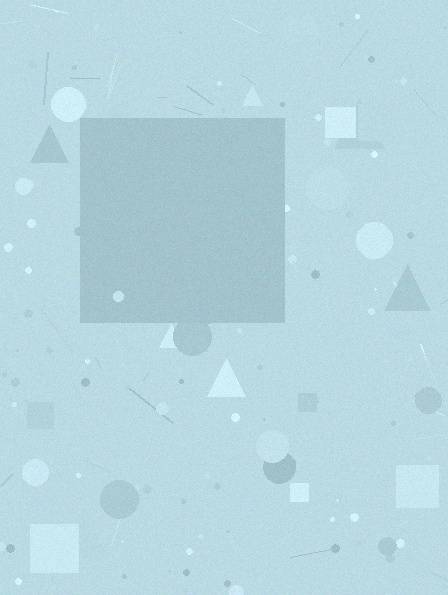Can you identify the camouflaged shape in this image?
The camouflaged shape is a square.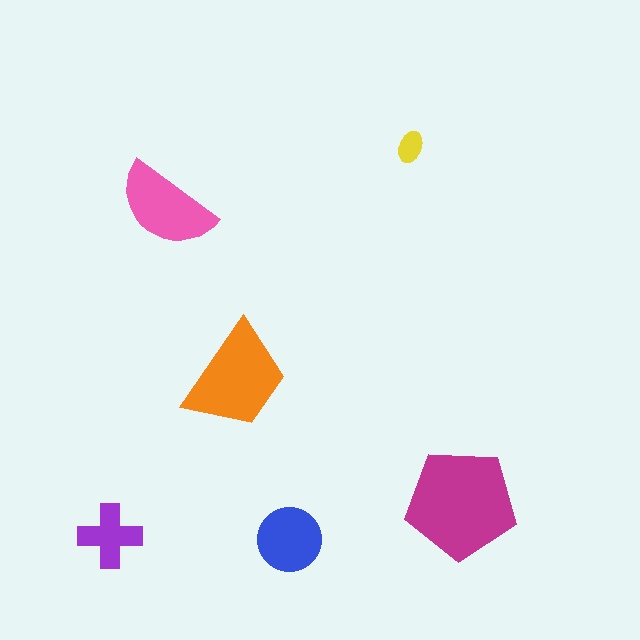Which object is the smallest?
The yellow ellipse.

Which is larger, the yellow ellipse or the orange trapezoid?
The orange trapezoid.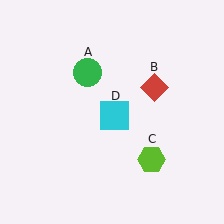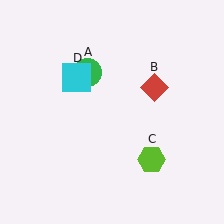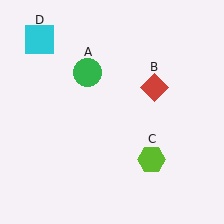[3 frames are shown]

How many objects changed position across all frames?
1 object changed position: cyan square (object D).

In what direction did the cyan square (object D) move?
The cyan square (object D) moved up and to the left.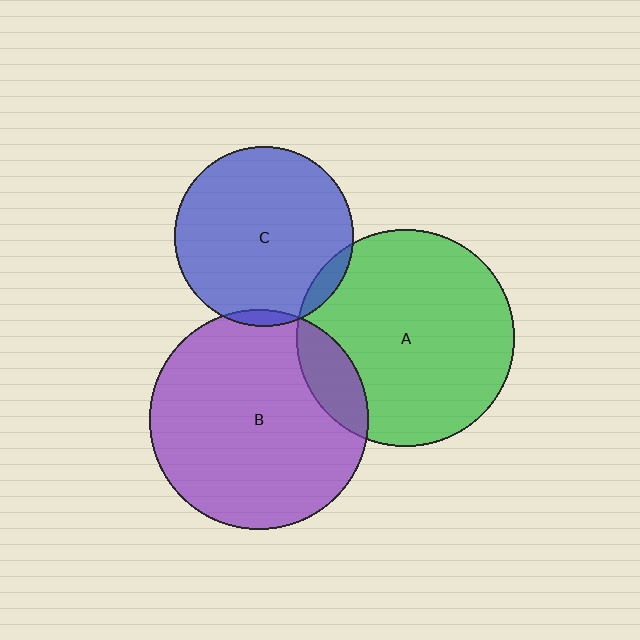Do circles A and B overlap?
Yes.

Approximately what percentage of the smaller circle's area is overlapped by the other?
Approximately 15%.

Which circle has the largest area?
Circle B (purple).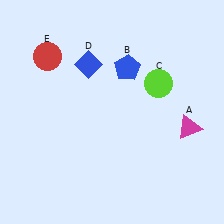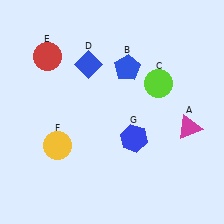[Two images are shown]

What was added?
A yellow circle (F), a blue hexagon (G) were added in Image 2.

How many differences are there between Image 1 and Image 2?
There are 2 differences between the two images.